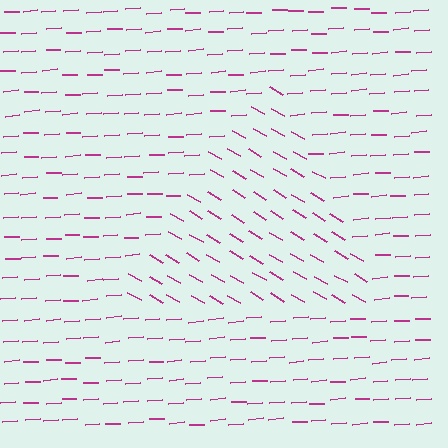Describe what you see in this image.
The image is filled with small magenta line segments. A triangle region in the image has lines oriented differently from the surrounding lines, creating a visible texture boundary.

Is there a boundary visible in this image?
Yes, there is a texture boundary formed by a change in line orientation.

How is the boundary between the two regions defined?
The boundary is defined purely by a change in line orientation (approximately 33 degrees difference). All lines are the same color and thickness.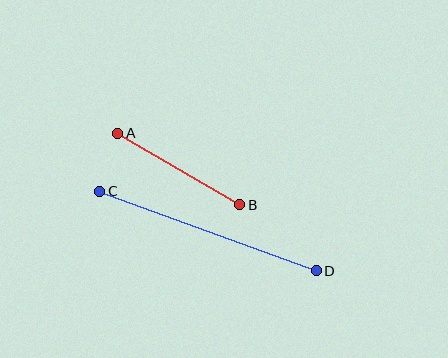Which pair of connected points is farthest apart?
Points C and D are farthest apart.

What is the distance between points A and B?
The distance is approximately 141 pixels.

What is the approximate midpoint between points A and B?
The midpoint is at approximately (179, 169) pixels.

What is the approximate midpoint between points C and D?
The midpoint is at approximately (208, 231) pixels.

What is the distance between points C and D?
The distance is approximately 230 pixels.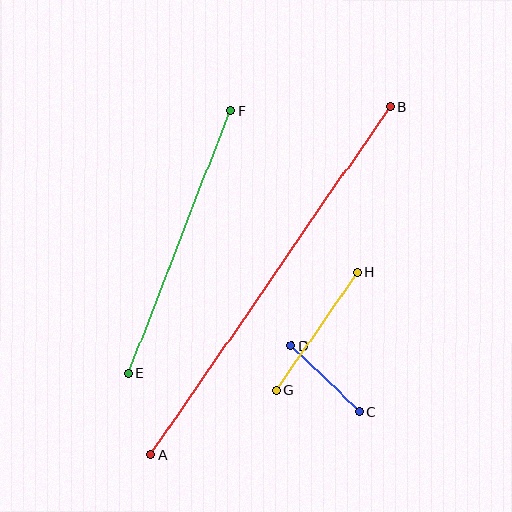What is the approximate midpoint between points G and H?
The midpoint is at approximately (317, 331) pixels.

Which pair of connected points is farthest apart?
Points A and B are farthest apart.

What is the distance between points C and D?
The distance is approximately 95 pixels.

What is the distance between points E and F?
The distance is approximately 282 pixels.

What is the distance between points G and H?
The distance is approximately 143 pixels.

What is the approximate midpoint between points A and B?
The midpoint is at approximately (270, 281) pixels.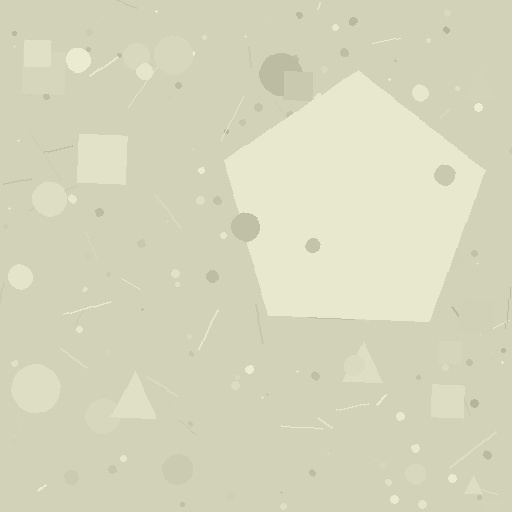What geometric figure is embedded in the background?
A pentagon is embedded in the background.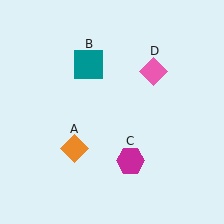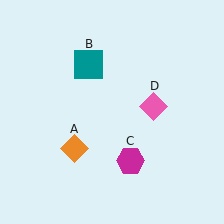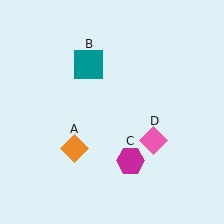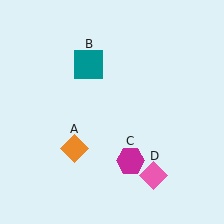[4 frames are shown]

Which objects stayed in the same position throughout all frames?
Orange diamond (object A) and teal square (object B) and magenta hexagon (object C) remained stationary.